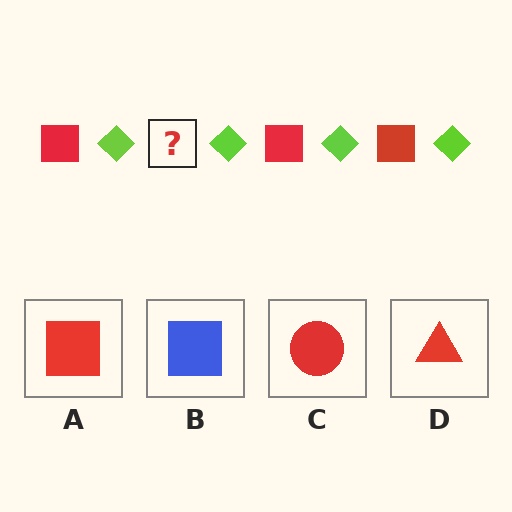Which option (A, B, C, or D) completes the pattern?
A.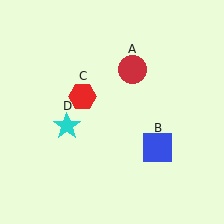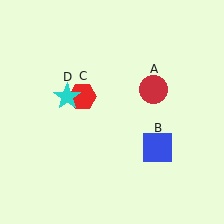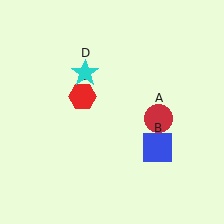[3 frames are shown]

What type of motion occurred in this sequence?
The red circle (object A), cyan star (object D) rotated clockwise around the center of the scene.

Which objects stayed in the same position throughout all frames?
Blue square (object B) and red hexagon (object C) remained stationary.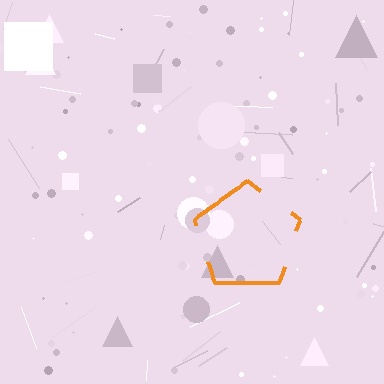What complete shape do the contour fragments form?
The contour fragments form a pentagon.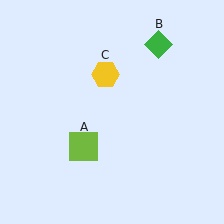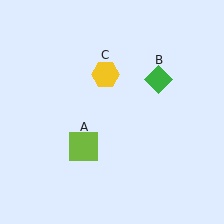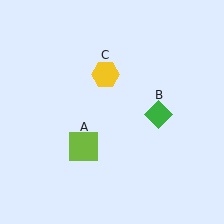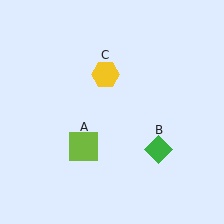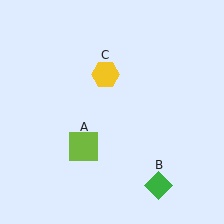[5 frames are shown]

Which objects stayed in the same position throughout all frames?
Lime square (object A) and yellow hexagon (object C) remained stationary.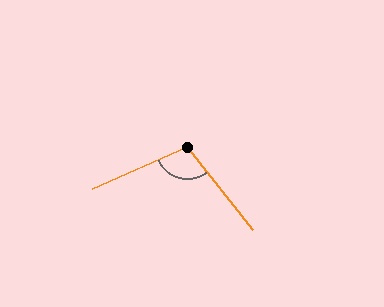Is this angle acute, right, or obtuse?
It is obtuse.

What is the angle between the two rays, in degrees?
Approximately 105 degrees.